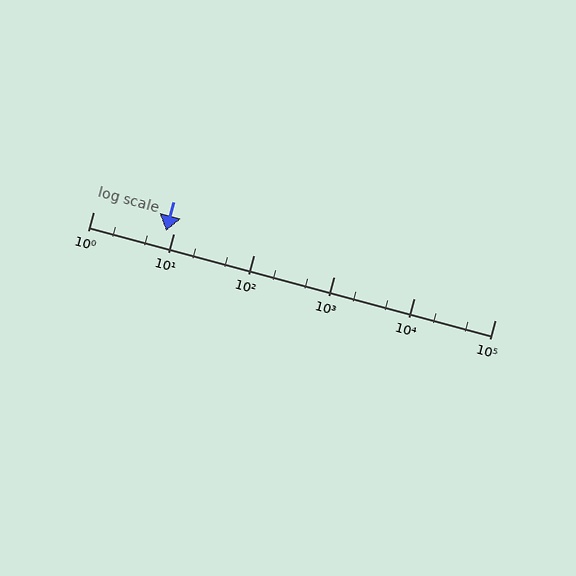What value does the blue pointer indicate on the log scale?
The pointer indicates approximately 8.1.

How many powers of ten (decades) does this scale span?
The scale spans 5 decades, from 1 to 100000.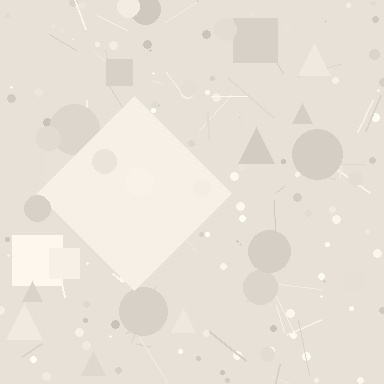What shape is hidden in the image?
A diamond is hidden in the image.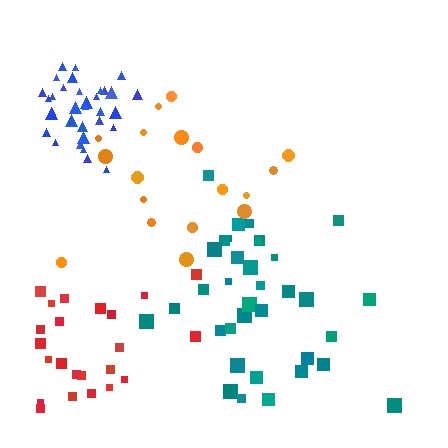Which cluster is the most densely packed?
Blue.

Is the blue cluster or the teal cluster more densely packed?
Blue.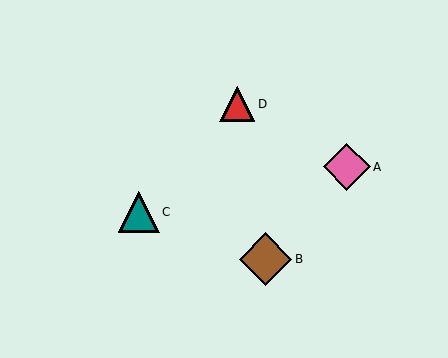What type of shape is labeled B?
Shape B is a brown diamond.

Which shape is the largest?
The brown diamond (labeled B) is the largest.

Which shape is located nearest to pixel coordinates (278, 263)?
The brown diamond (labeled B) at (266, 259) is nearest to that location.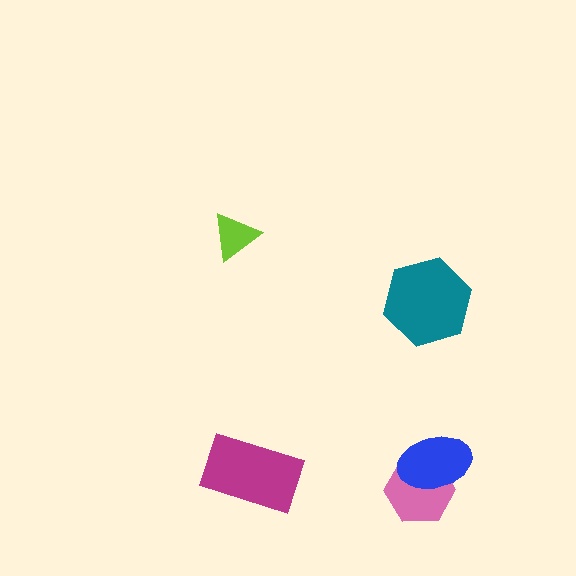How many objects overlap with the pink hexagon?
1 object overlaps with the pink hexagon.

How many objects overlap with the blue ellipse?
1 object overlaps with the blue ellipse.